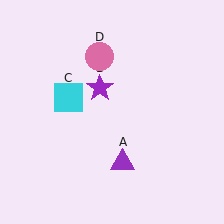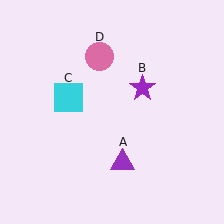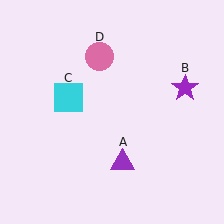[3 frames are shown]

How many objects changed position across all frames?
1 object changed position: purple star (object B).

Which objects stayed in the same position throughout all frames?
Purple triangle (object A) and cyan square (object C) and pink circle (object D) remained stationary.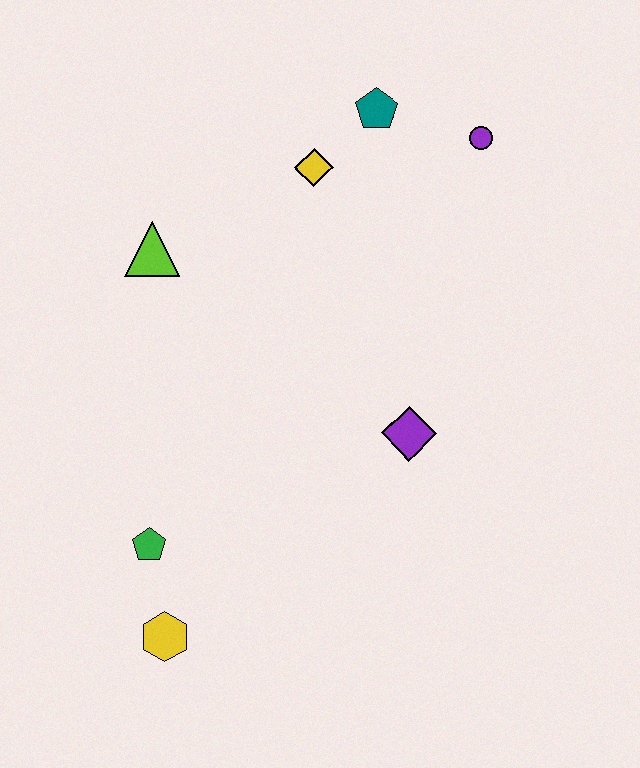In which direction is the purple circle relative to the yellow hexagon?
The purple circle is above the yellow hexagon.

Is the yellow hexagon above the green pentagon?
No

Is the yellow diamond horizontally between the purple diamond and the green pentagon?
Yes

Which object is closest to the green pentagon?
The yellow hexagon is closest to the green pentagon.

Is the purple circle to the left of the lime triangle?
No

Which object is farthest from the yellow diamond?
The yellow hexagon is farthest from the yellow diamond.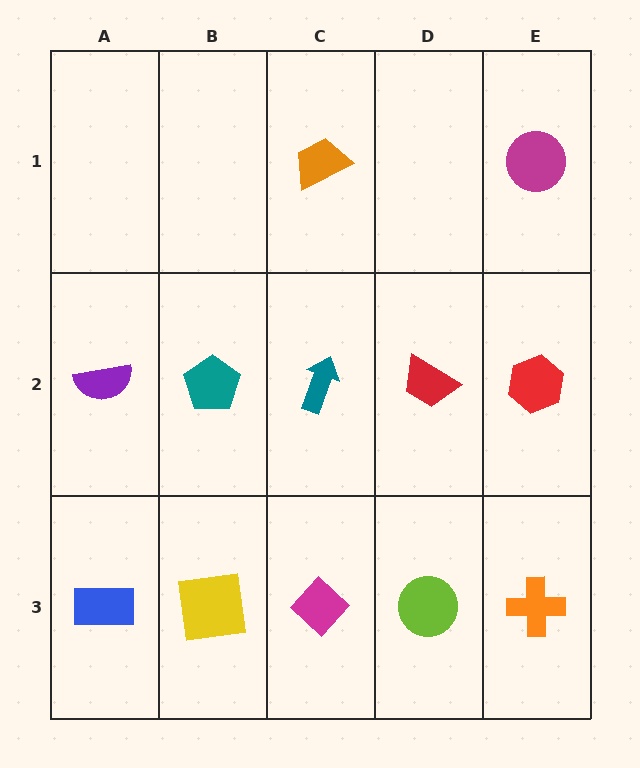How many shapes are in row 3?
5 shapes.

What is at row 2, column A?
A purple semicircle.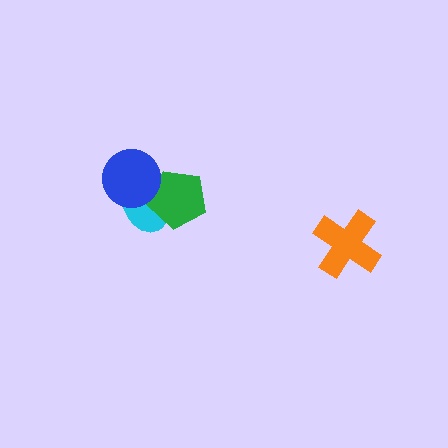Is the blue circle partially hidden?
No, no other shape covers it.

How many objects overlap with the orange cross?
0 objects overlap with the orange cross.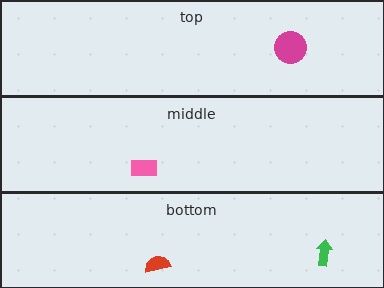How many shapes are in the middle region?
1.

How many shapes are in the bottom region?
2.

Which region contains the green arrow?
The bottom region.